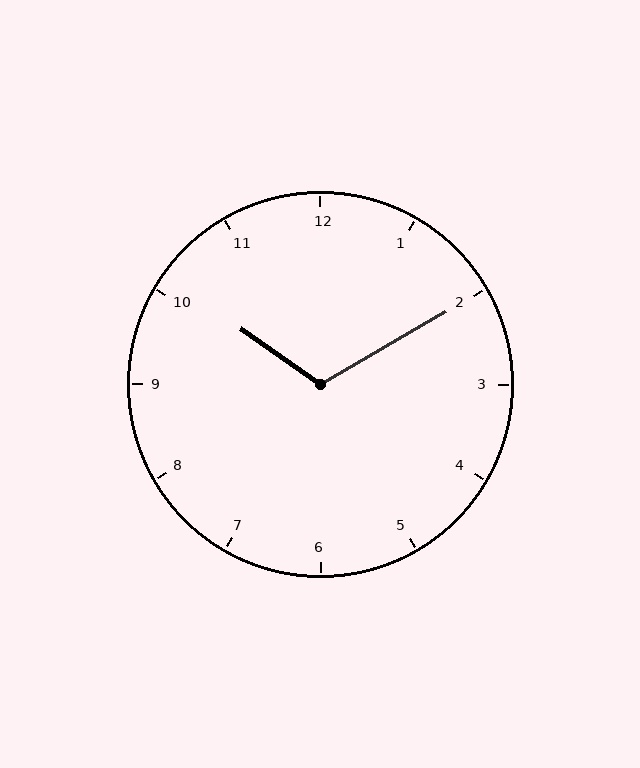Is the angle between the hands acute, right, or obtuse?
It is obtuse.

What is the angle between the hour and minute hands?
Approximately 115 degrees.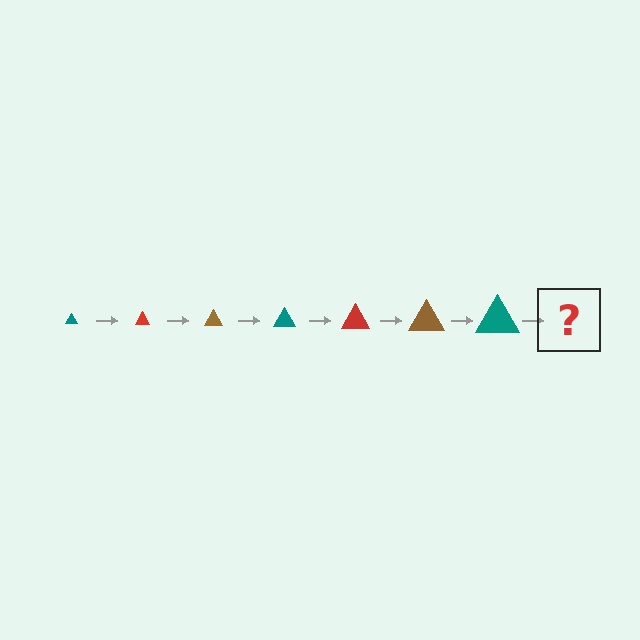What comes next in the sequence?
The next element should be a red triangle, larger than the previous one.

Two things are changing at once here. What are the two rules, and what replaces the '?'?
The two rules are that the triangle grows larger each step and the color cycles through teal, red, and brown. The '?' should be a red triangle, larger than the previous one.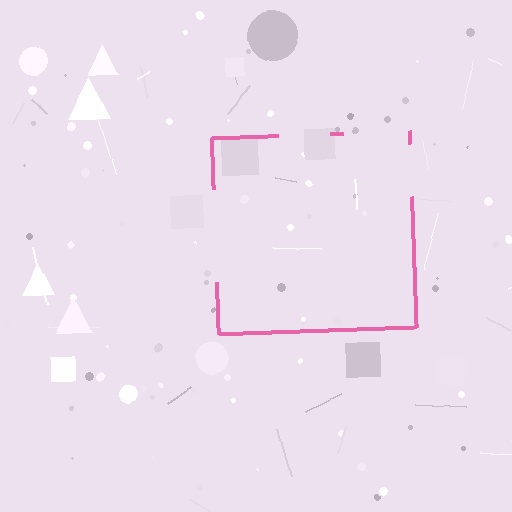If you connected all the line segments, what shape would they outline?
They would outline a square.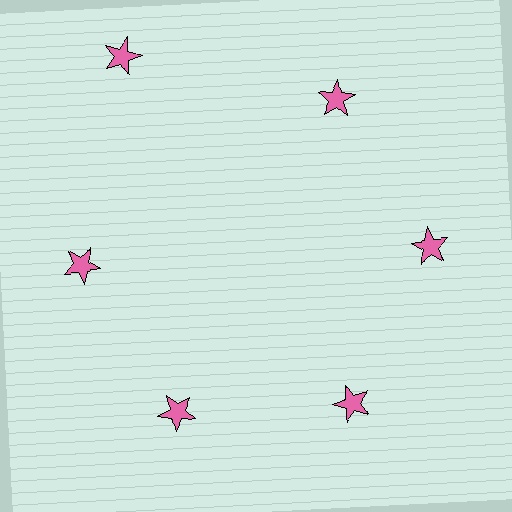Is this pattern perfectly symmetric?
No. The 6 pink stars are arranged in a ring, but one element near the 11 o'clock position is pushed outward from the center, breaking the 6-fold rotational symmetry.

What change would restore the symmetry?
The symmetry would be restored by moving it inward, back onto the ring so that all 6 stars sit at equal angles and equal distance from the center.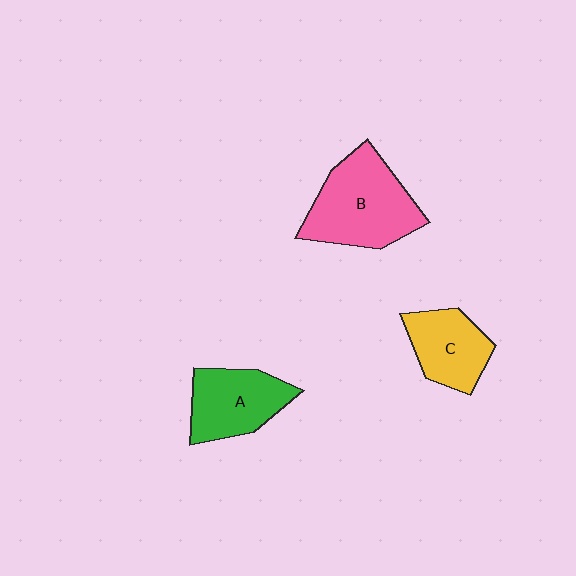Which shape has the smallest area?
Shape C (yellow).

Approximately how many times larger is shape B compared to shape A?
Approximately 1.4 times.